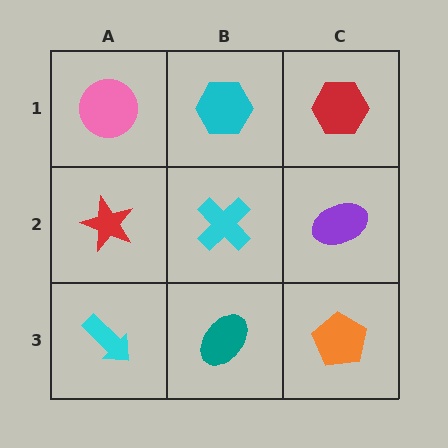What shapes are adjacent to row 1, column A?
A red star (row 2, column A), a cyan hexagon (row 1, column B).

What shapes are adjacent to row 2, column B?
A cyan hexagon (row 1, column B), a teal ellipse (row 3, column B), a red star (row 2, column A), a purple ellipse (row 2, column C).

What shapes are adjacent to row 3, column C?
A purple ellipse (row 2, column C), a teal ellipse (row 3, column B).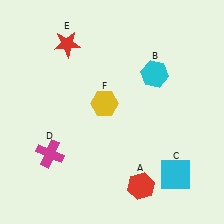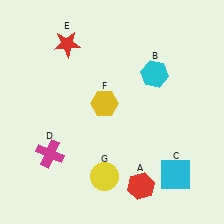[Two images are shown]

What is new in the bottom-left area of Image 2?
A yellow circle (G) was added in the bottom-left area of Image 2.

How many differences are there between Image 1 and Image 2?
There is 1 difference between the two images.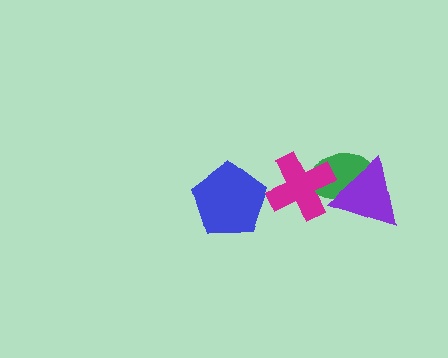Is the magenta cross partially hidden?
Yes, it is partially covered by another shape.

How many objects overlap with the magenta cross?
2 objects overlap with the magenta cross.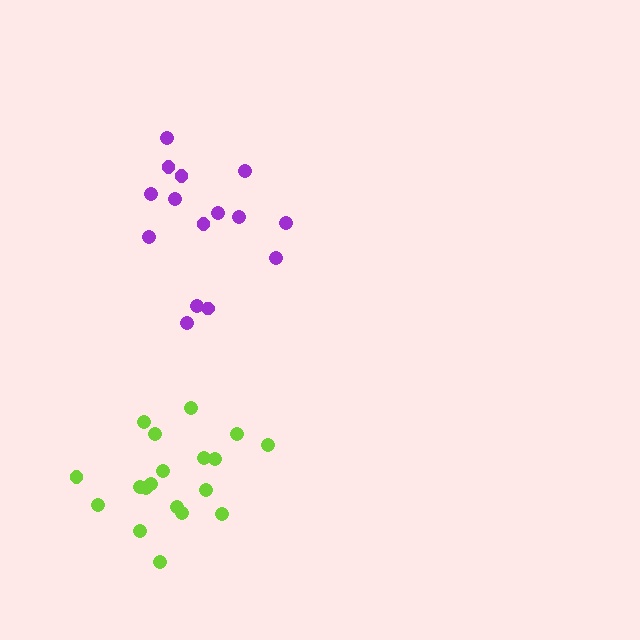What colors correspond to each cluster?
The clusters are colored: lime, purple.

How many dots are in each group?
Group 1: 19 dots, Group 2: 15 dots (34 total).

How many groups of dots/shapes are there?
There are 2 groups.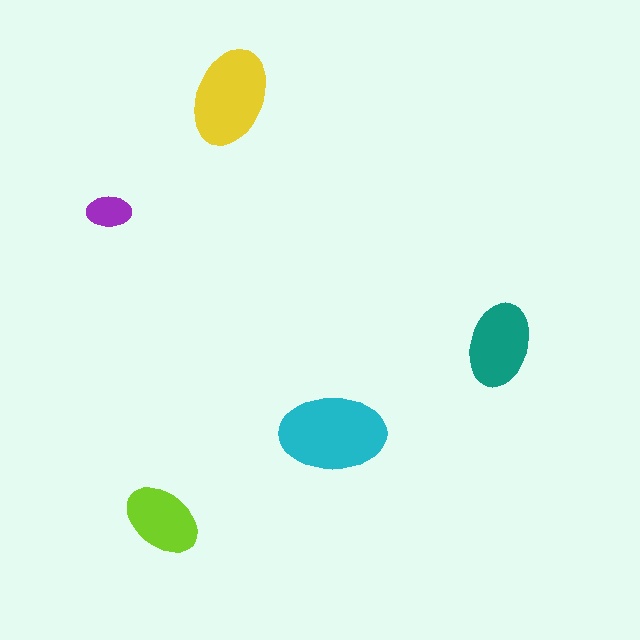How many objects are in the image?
There are 5 objects in the image.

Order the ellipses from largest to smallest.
the cyan one, the yellow one, the teal one, the lime one, the purple one.